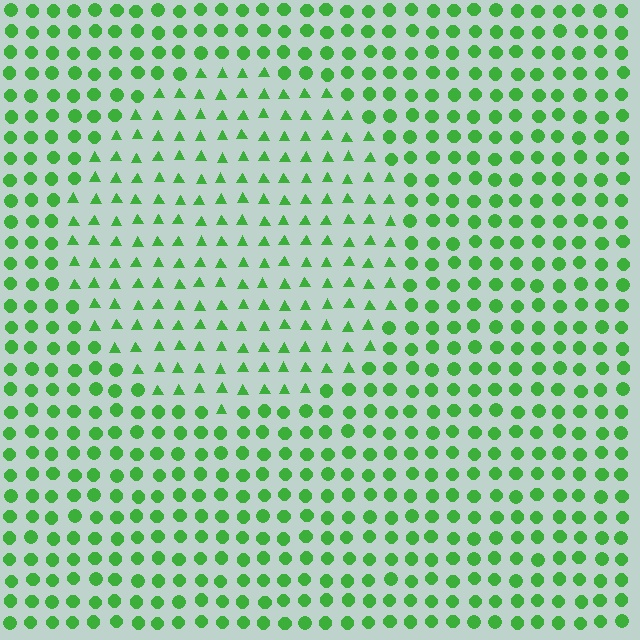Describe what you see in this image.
The image is filled with small green elements arranged in a uniform grid. A circle-shaped region contains triangles, while the surrounding area contains circles. The boundary is defined purely by the change in element shape.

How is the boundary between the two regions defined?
The boundary is defined by a change in element shape: triangles inside vs. circles outside. All elements share the same color and spacing.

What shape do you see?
I see a circle.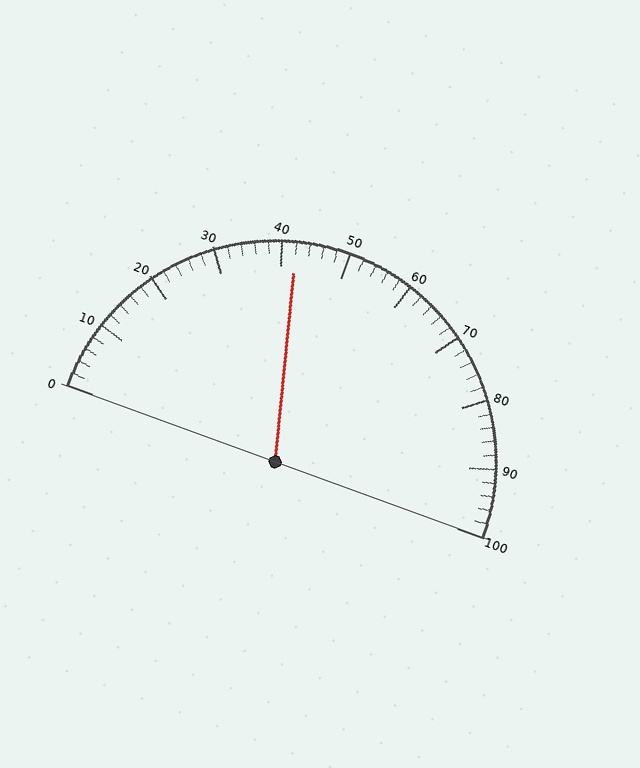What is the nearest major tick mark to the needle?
The nearest major tick mark is 40.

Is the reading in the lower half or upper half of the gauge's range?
The reading is in the lower half of the range (0 to 100).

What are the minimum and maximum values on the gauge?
The gauge ranges from 0 to 100.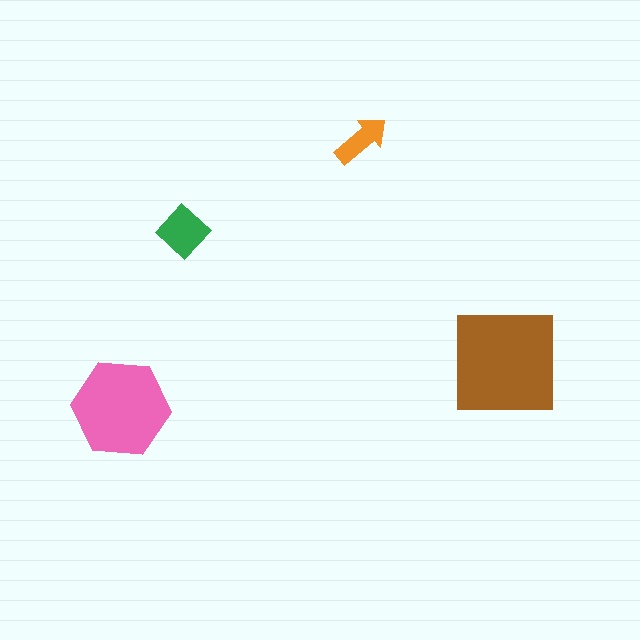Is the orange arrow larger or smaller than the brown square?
Smaller.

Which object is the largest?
The brown square.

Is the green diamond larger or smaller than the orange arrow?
Larger.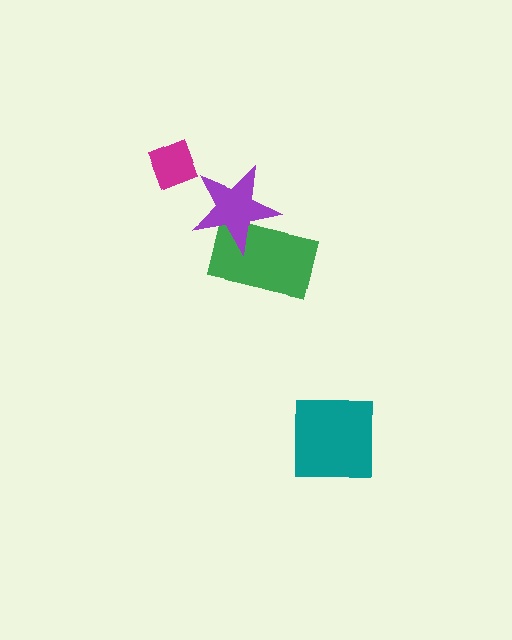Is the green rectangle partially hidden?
Yes, it is partially covered by another shape.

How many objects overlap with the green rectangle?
1 object overlaps with the green rectangle.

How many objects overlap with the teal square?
0 objects overlap with the teal square.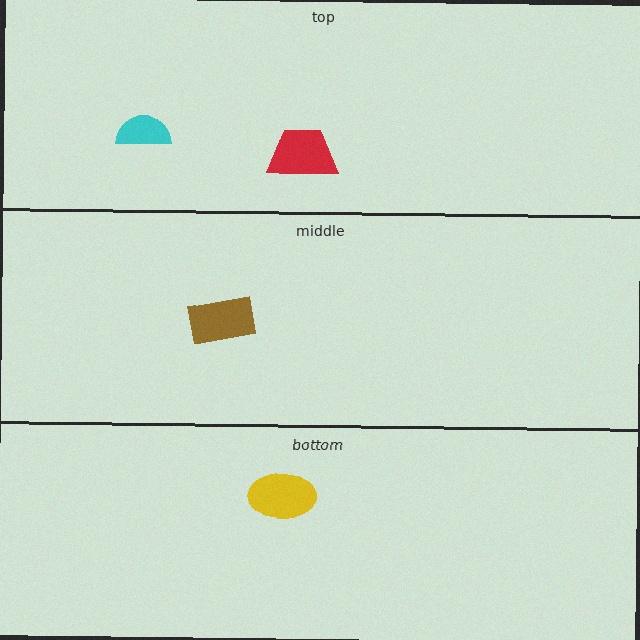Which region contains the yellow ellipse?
The bottom region.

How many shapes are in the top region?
2.